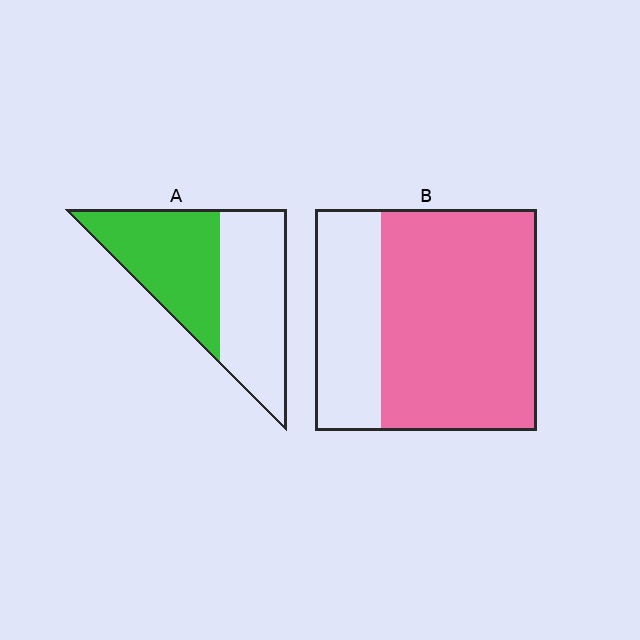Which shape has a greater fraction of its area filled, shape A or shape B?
Shape B.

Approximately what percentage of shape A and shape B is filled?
A is approximately 50% and B is approximately 70%.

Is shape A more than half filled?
Roughly half.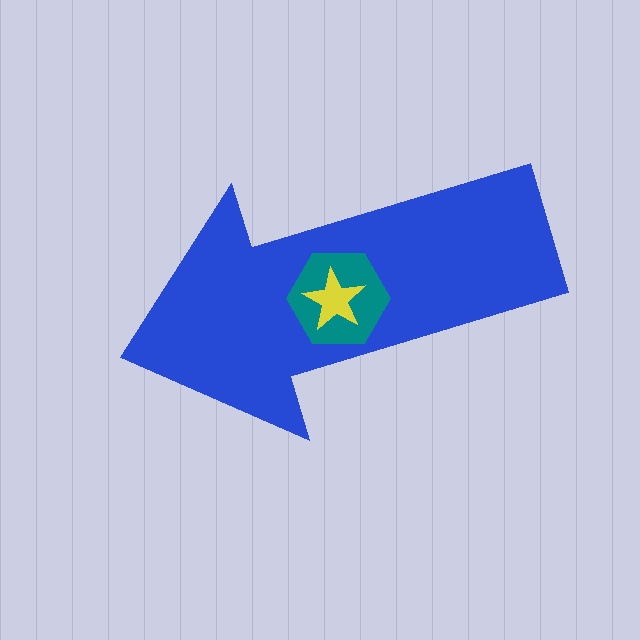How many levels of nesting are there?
3.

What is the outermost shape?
The blue arrow.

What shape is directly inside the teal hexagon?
The yellow star.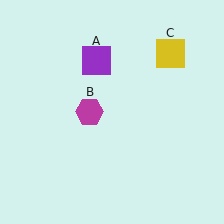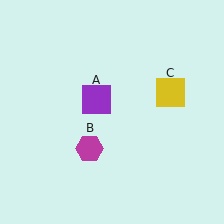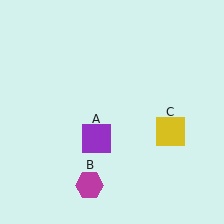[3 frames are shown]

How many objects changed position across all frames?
3 objects changed position: purple square (object A), magenta hexagon (object B), yellow square (object C).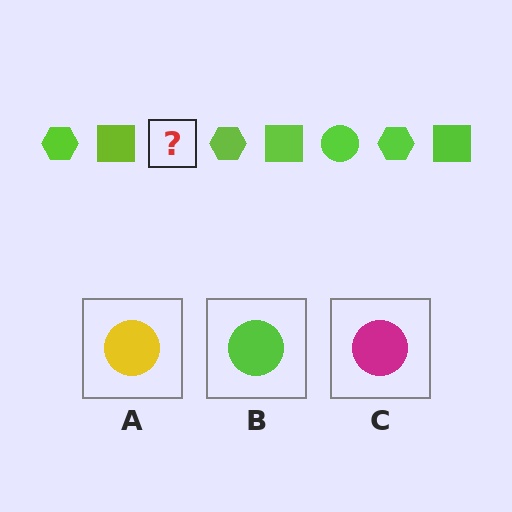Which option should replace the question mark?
Option B.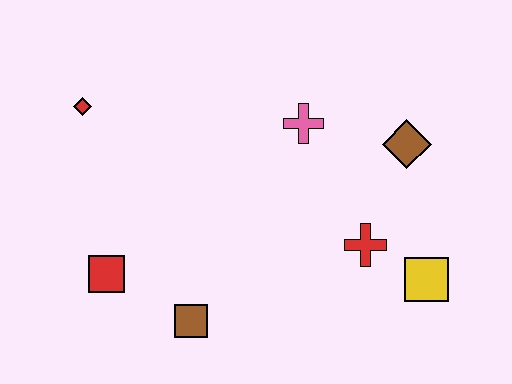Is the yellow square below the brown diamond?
Yes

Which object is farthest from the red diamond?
The yellow square is farthest from the red diamond.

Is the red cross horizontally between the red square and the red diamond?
No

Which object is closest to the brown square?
The red square is closest to the brown square.